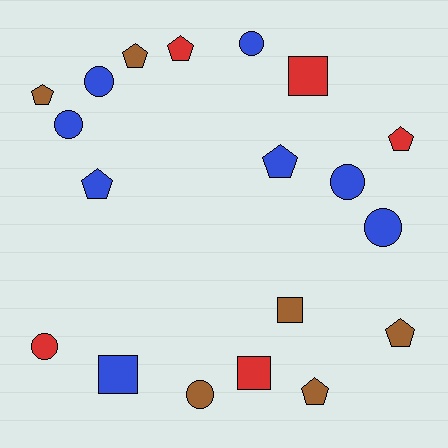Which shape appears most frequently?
Pentagon, with 8 objects.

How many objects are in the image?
There are 19 objects.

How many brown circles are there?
There is 1 brown circle.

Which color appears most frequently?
Blue, with 8 objects.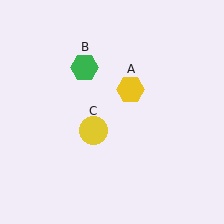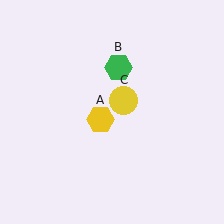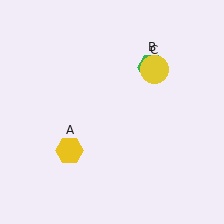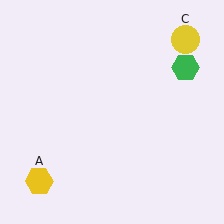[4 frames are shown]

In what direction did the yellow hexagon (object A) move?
The yellow hexagon (object A) moved down and to the left.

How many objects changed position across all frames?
3 objects changed position: yellow hexagon (object A), green hexagon (object B), yellow circle (object C).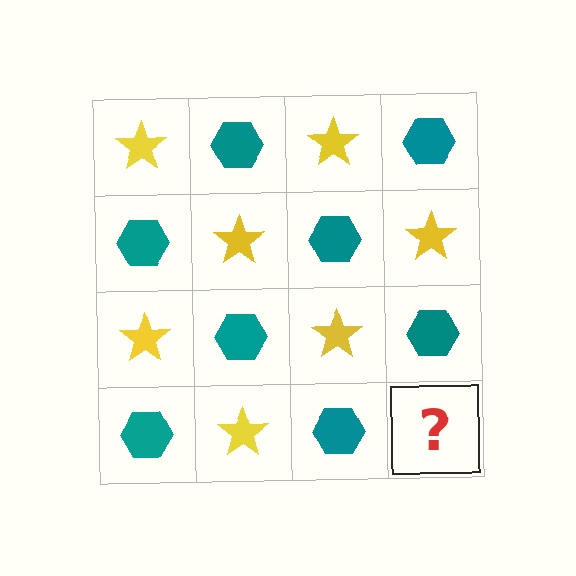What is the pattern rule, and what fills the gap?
The rule is that it alternates yellow star and teal hexagon in a checkerboard pattern. The gap should be filled with a yellow star.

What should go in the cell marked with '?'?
The missing cell should contain a yellow star.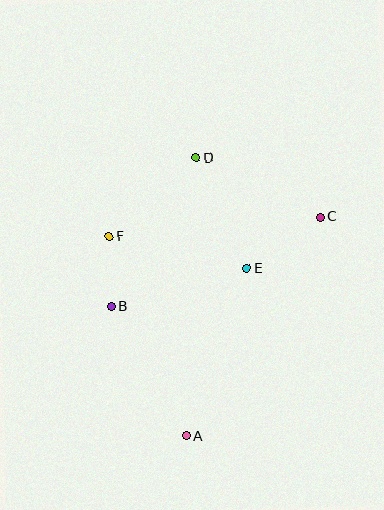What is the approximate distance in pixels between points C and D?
The distance between C and D is approximately 137 pixels.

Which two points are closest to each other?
Points B and F are closest to each other.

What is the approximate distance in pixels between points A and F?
The distance between A and F is approximately 214 pixels.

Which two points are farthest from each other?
Points A and D are farthest from each other.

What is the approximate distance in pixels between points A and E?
The distance between A and E is approximately 178 pixels.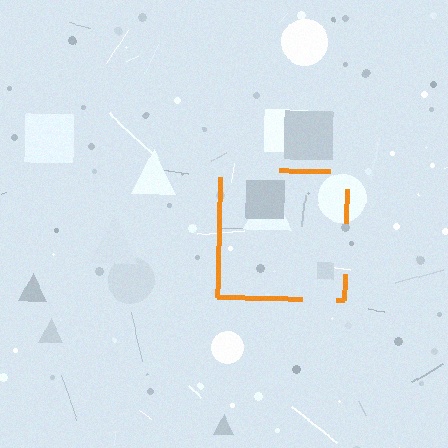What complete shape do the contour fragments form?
The contour fragments form a square.